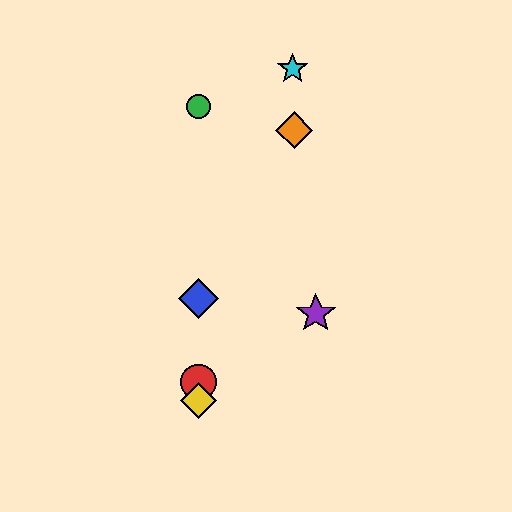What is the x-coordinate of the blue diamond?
The blue diamond is at x≈199.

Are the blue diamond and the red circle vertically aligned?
Yes, both are at x≈199.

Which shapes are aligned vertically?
The red circle, the blue diamond, the green circle, the yellow diamond are aligned vertically.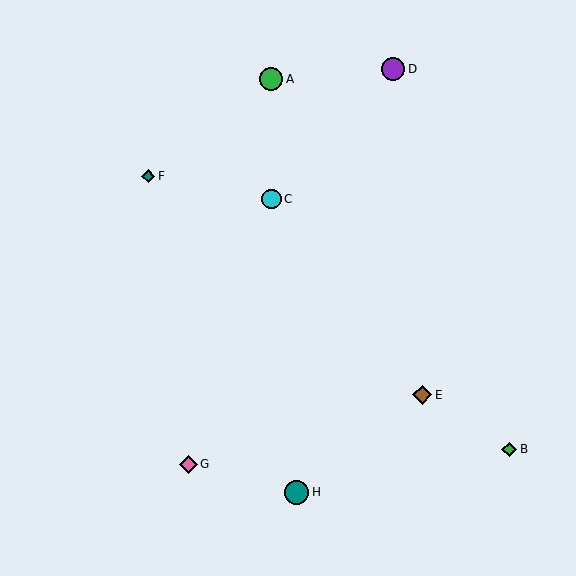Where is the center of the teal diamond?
The center of the teal diamond is at (148, 176).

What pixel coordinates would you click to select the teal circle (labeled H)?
Click at (297, 492) to select the teal circle H.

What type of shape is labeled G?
Shape G is a pink diamond.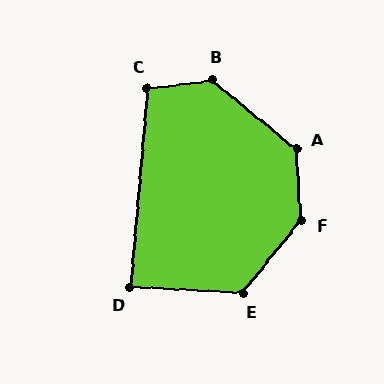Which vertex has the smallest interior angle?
D, at approximately 88 degrees.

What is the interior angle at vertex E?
Approximately 126 degrees (obtuse).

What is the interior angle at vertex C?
Approximately 101 degrees (obtuse).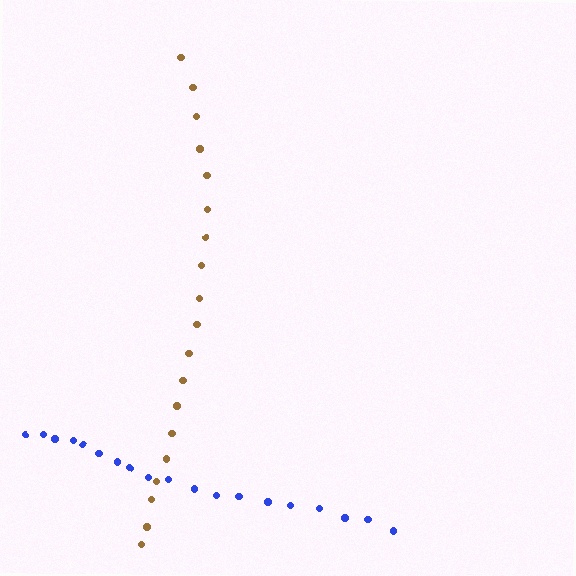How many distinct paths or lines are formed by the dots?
There are 2 distinct paths.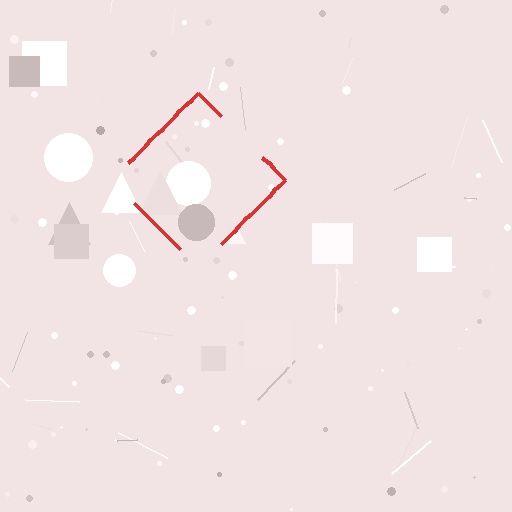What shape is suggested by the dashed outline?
The dashed outline suggests a diamond.